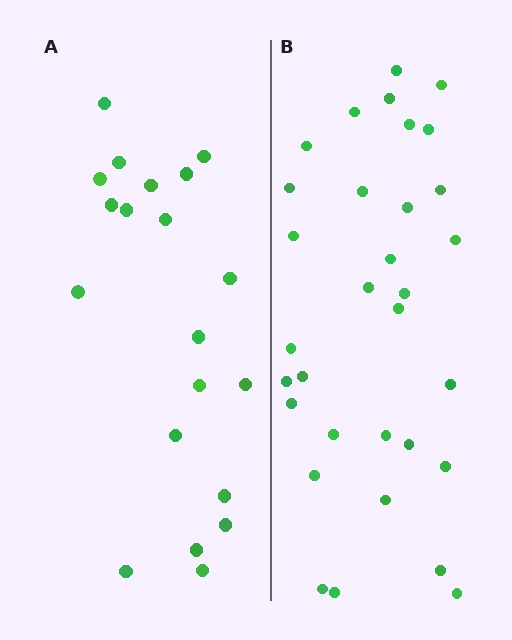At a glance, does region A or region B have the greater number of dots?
Region B (the right region) has more dots.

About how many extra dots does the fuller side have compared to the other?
Region B has roughly 12 or so more dots than region A.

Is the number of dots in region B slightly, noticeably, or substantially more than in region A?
Region B has substantially more. The ratio is roughly 1.6 to 1.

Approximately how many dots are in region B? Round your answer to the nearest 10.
About 30 dots. (The exact count is 32, which rounds to 30.)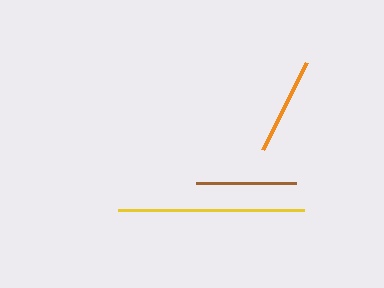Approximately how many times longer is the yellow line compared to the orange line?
The yellow line is approximately 1.9 times the length of the orange line.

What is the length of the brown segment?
The brown segment is approximately 100 pixels long.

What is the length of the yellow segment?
The yellow segment is approximately 187 pixels long.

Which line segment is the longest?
The yellow line is the longest at approximately 187 pixels.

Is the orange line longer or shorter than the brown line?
The brown line is longer than the orange line.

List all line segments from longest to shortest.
From longest to shortest: yellow, brown, orange.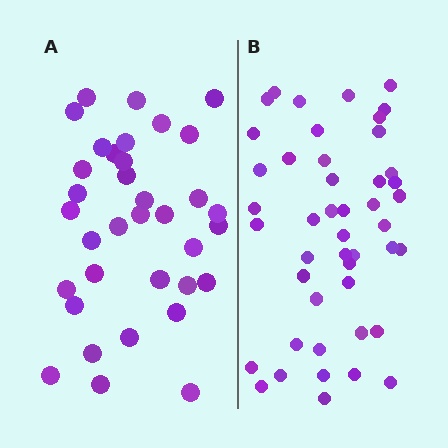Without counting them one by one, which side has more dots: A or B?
Region B (the right region) has more dots.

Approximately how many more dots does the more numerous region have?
Region B has roughly 12 or so more dots than region A.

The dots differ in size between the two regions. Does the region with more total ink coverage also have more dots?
No. Region A has more total ink coverage because its dots are larger, but region B actually contains more individual dots. Total area can be misleading — the number of items is what matters here.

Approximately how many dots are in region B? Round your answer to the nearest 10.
About 50 dots. (The exact count is 46, which rounds to 50.)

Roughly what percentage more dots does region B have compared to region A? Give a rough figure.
About 30% more.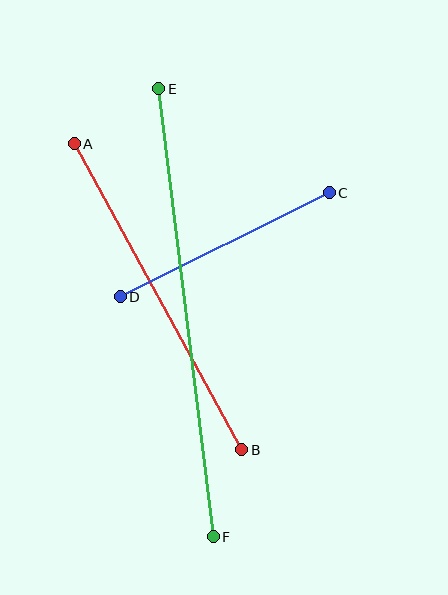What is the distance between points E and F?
The distance is approximately 451 pixels.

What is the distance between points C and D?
The distance is approximately 233 pixels.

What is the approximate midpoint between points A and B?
The midpoint is at approximately (158, 297) pixels.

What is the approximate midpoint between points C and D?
The midpoint is at approximately (225, 245) pixels.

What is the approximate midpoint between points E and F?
The midpoint is at approximately (186, 313) pixels.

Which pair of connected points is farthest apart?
Points E and F are farthest apart.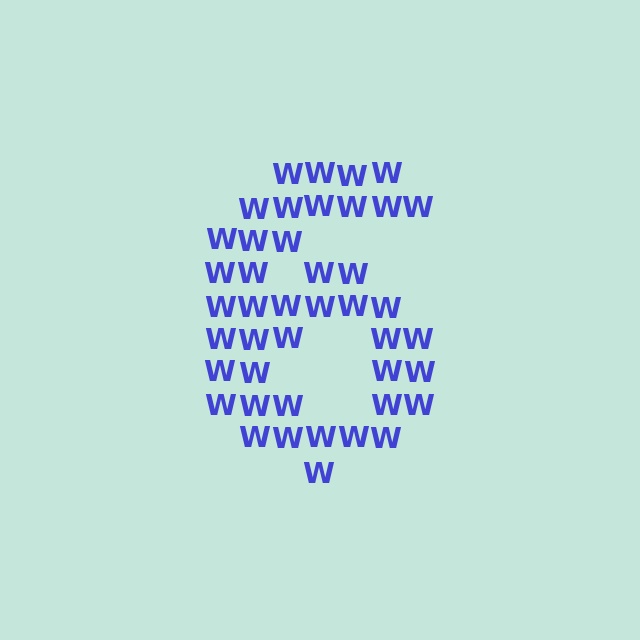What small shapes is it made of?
It is made of small letter W's.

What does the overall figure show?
The overall figure shows the digit 6.